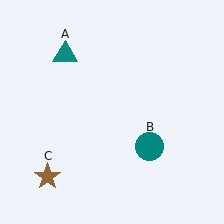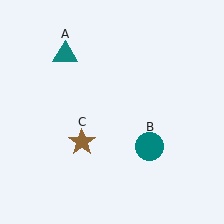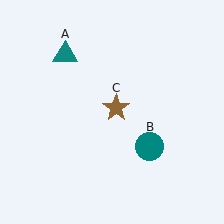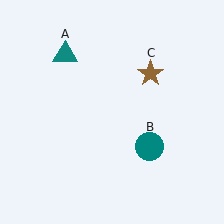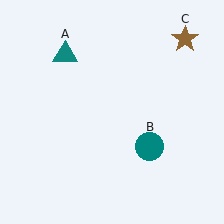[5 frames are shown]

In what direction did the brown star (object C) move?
The brown star (object C) moved up and to the right.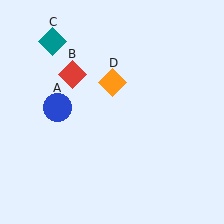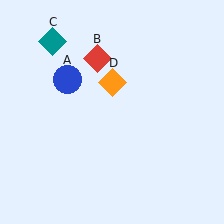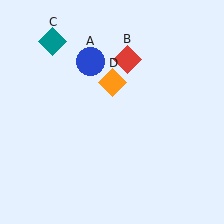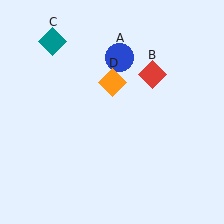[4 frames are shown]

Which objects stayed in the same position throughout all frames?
Teal diamond (object C) and orange diamond (object D) remained stationary.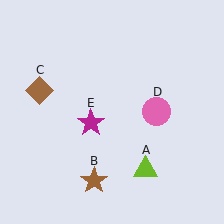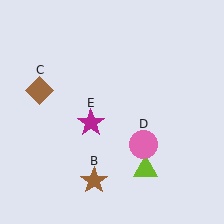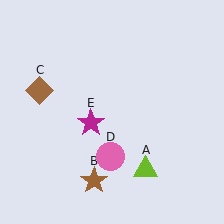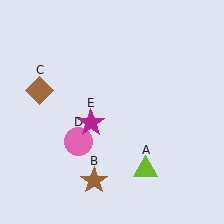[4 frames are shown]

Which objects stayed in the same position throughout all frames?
Lime triangle (object A) and brown star (object B) and brown diamond (object C) and magenta star (object E) remained stationary.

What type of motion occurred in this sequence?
The pink circle (object D) rotated clockwise around the center of the scene.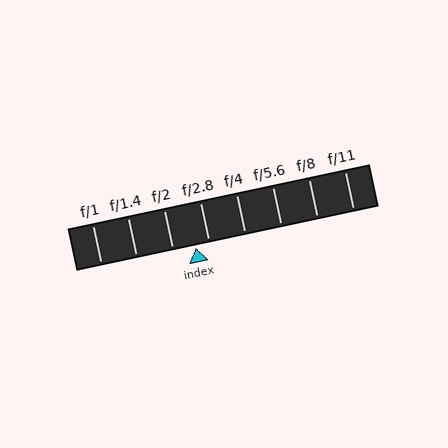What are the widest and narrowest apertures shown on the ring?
The widest aperture shown is f/1 and the narrowest is f/11.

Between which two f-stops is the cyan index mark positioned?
The index mark is between f/2 and f/2.8.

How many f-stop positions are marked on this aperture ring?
There are 8 f-stop positions marked.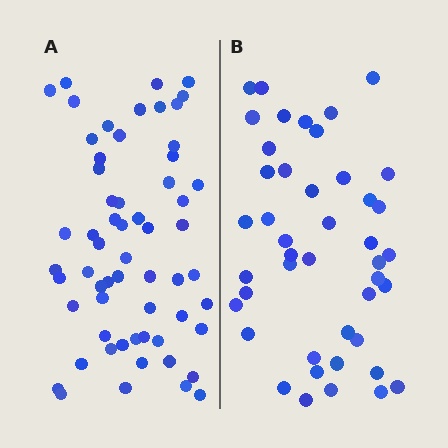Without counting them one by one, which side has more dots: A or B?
Region A (the left region) has more dots.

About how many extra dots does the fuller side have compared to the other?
Region A has approximately 15 more dots than region B.